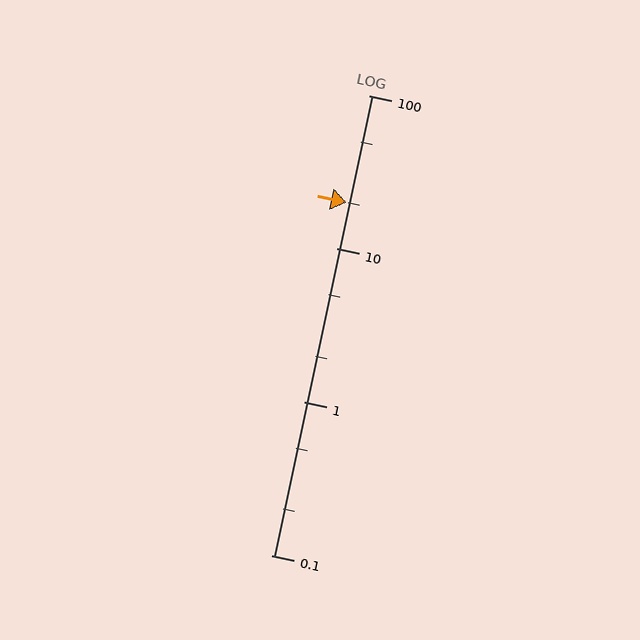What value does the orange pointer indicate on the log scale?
The pointer indicates approximately 20.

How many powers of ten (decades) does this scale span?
The scale spans 3 decades, from 0.1 to 100.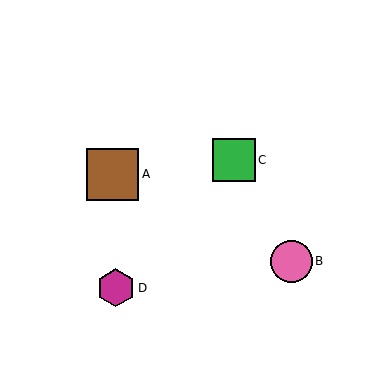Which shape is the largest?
The brown square (labeled A) is the largest.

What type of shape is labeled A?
Shape A is a brown square.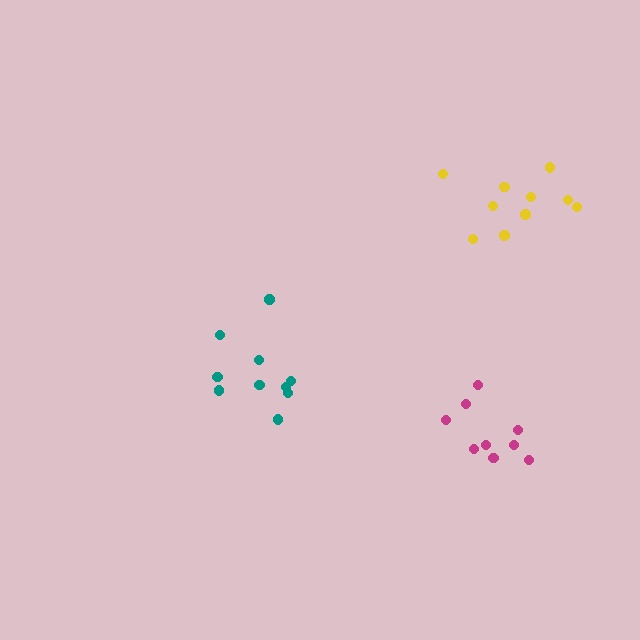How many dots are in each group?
Group 1: 10 dots, Group 2: 9 dots, Group 3: 10 dots (29 total).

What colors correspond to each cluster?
The clusters are colored: teal, magenta, yellow.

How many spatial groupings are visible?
There are 3 spatial groupings.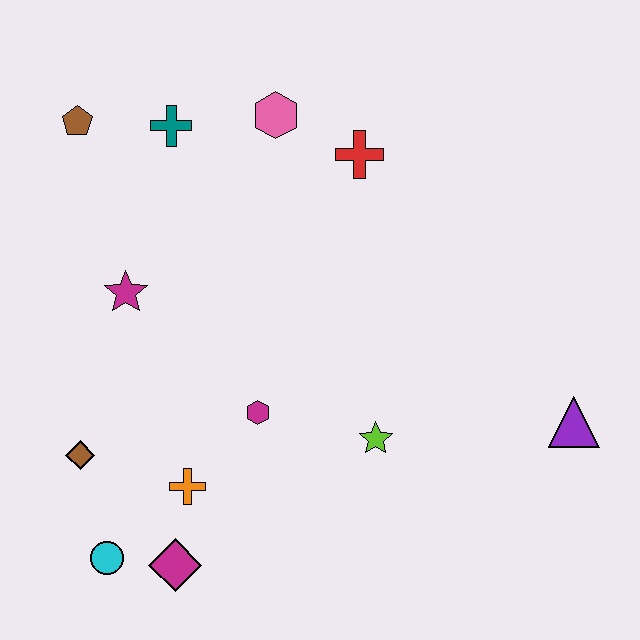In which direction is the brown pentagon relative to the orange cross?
The brown pentagon is above the orange cross.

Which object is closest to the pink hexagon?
The red cross is closest to the pink hexagon.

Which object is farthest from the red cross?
The cyan circle is farthest from the red cross.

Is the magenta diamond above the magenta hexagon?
No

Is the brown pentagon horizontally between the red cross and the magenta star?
No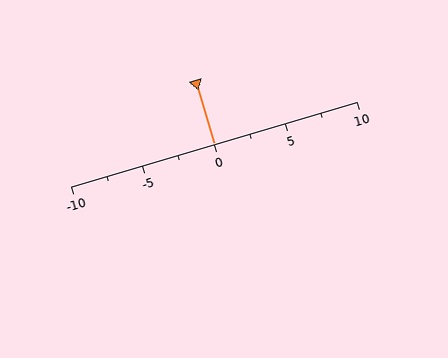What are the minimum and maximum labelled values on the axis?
The axis runs from -10 to 10.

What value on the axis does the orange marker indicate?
The marker indicates approximately 0.